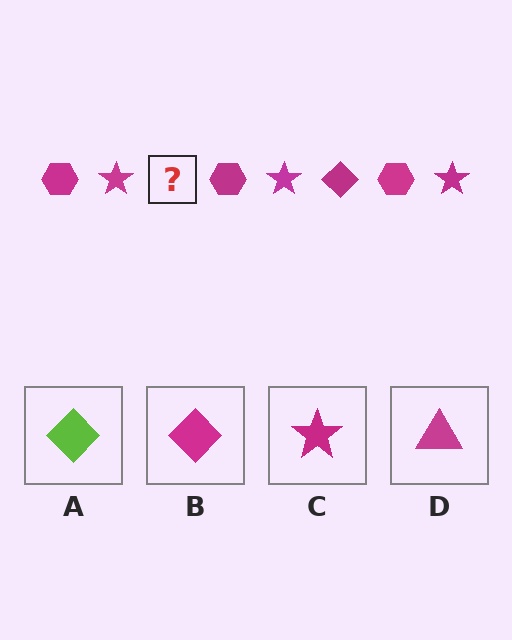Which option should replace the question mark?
Option B.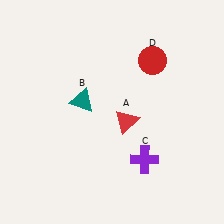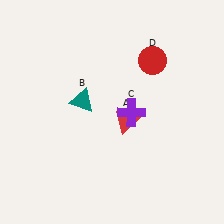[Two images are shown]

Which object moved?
The purple cross (C) moved up.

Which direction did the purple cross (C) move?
The purple cross (C) moved up.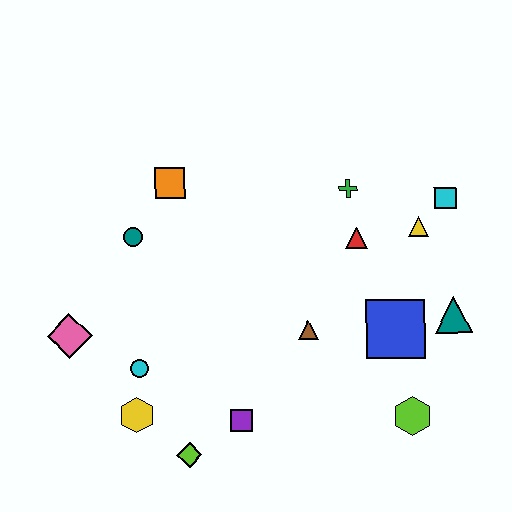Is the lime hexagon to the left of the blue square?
No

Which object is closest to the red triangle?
The green cross is closest to the red triangle.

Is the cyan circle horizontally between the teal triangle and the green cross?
No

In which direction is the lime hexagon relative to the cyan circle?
The lime hexagon is to the right of the cyan circle.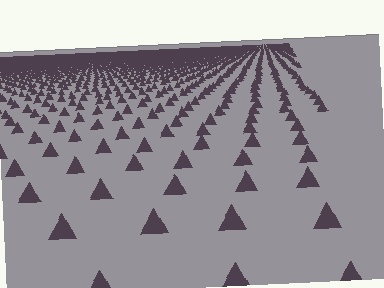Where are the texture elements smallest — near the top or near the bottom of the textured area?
Near the top.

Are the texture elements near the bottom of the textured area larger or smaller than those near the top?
Larger. Near the bottom, elements are closer to the viewer and appear at a bigger on-screen size.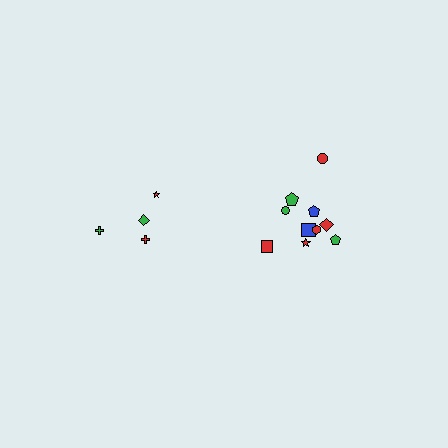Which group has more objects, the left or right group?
The right group.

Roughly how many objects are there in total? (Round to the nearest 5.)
Roughly 15 objects in total.